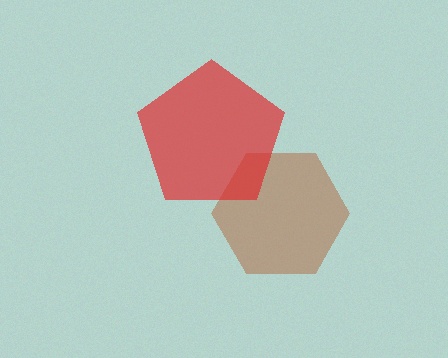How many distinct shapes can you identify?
There are 2 distinct shapes: a brown hexagon, a red pentagon.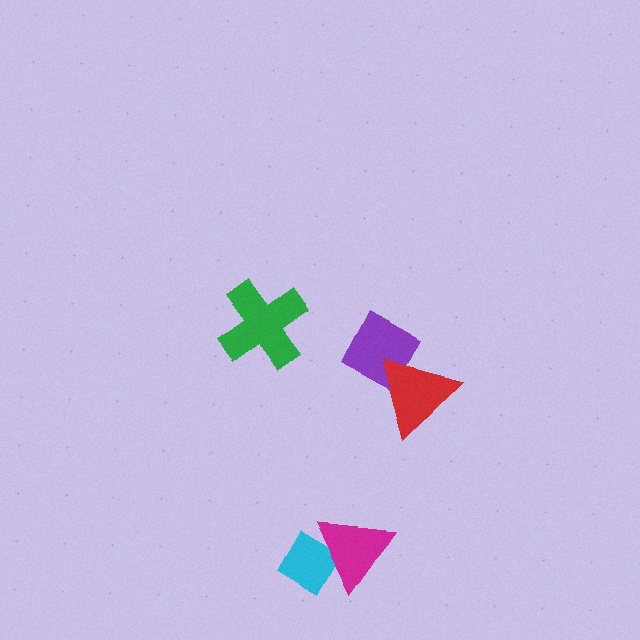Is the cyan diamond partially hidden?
Yes, it is partially covered by another shape.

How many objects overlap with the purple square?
1 object overlaps with the purple square.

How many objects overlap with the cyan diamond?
1 object overlaps with the cyan diamond.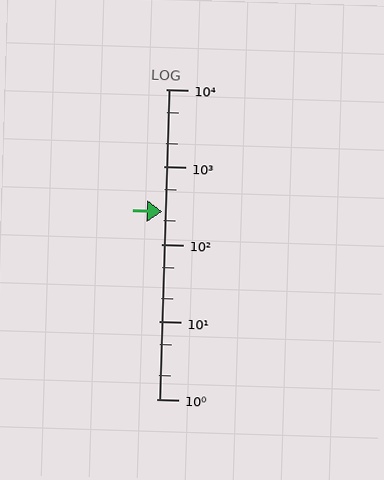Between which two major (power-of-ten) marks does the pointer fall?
The pointer is between 100 and 1000.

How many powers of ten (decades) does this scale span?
The scale spans 4 decades, from 1 to 10000.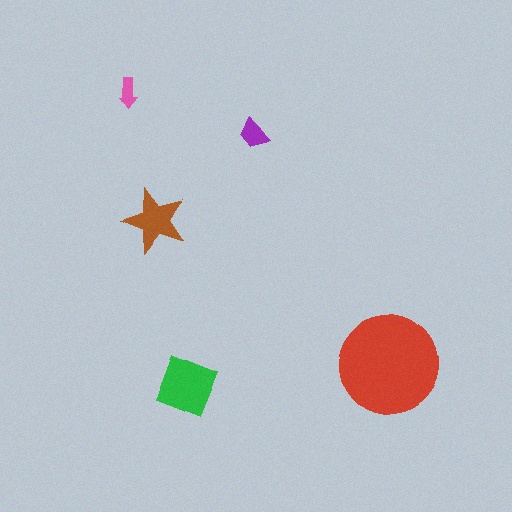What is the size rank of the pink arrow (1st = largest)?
5th.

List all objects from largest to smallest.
The red circle, the green diamond, the brown star, the purple trapezoid, the pink arrow.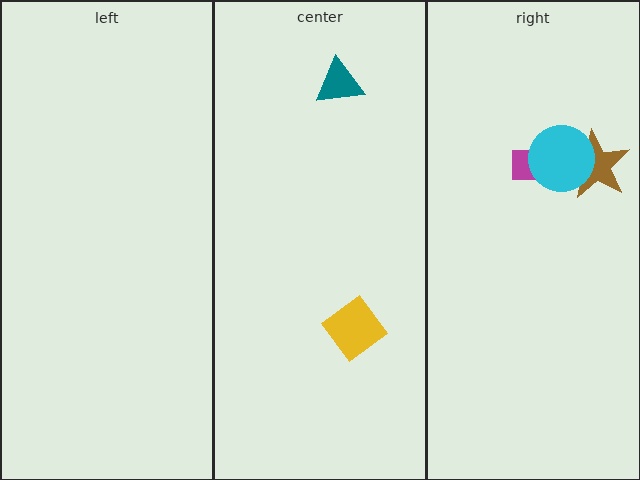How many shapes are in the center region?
2.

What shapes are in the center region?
The teal triangle, the yellow diamond.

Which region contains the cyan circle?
The right region.